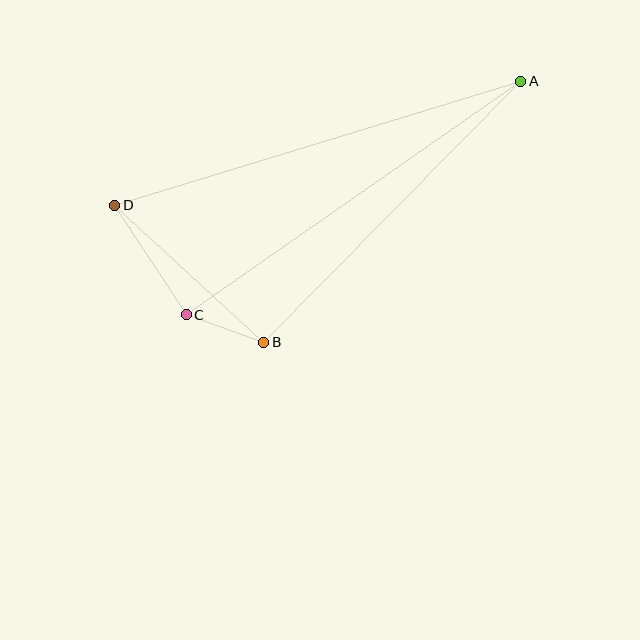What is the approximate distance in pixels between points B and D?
The distance between B and D is approximately 202 pixels.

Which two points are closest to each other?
Points B and C are closest to each other.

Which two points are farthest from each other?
Points A and D are farthest from each other.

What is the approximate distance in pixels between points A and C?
The distance between A and C is approximately 408 pixels.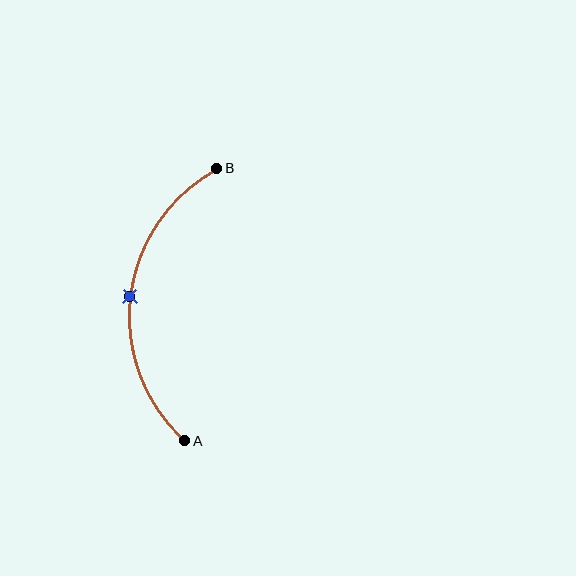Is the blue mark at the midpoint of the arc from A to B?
Yes. The blue mark lies on the arc at equal arc-length from both A and B — it is the arc midpoint.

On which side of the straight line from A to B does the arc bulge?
The arc bulges to the left of the straight line connecting A and B.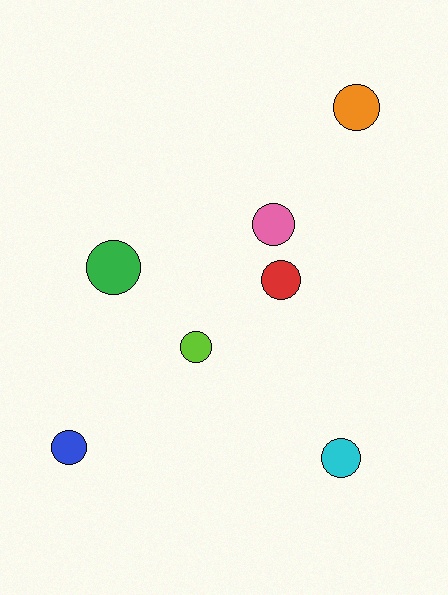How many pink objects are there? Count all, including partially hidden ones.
There is 1 pink object.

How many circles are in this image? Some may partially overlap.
There are 7 circles.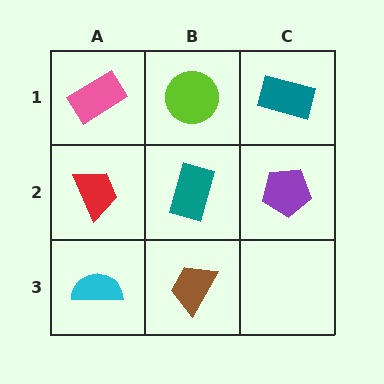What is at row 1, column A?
A pink rectangle.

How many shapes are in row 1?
3 shapes.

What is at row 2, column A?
A red trapezoid.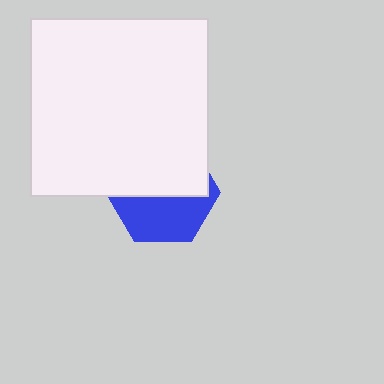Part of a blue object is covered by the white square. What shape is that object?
It is a hexagon.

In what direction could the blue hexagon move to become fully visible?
The blue hexagon could move down. That would shift it out from behind the white square entirely.